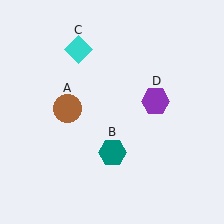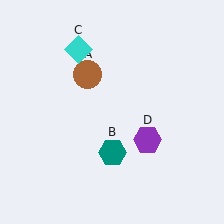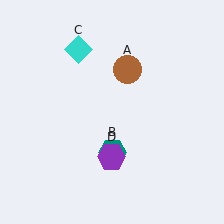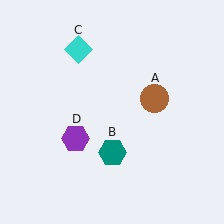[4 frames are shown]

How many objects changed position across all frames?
2 objects changed position: brown circle (object A), purple hexagon (object D).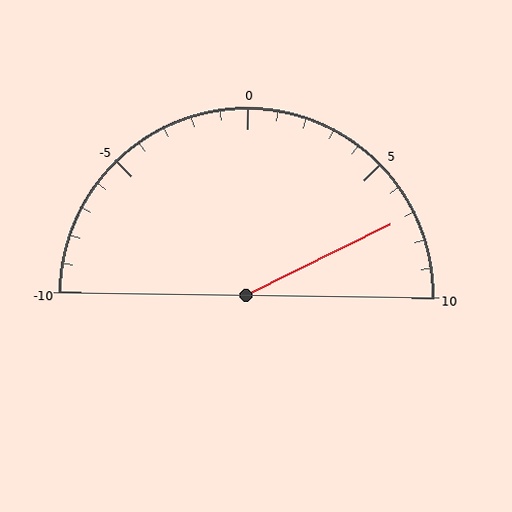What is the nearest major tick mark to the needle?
The nearest major tick mark is 5.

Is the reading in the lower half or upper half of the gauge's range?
The reading is in the upper half of the range (-10 to 10).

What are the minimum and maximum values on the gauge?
The gauge ranges from -10 to 10.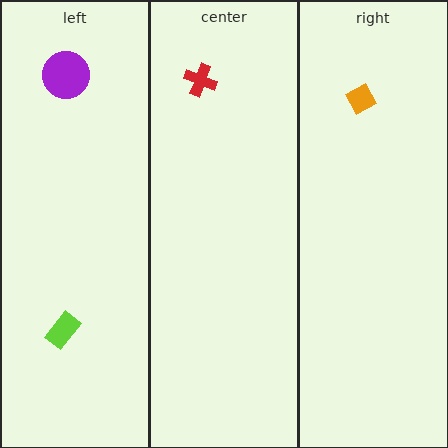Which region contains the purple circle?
The left region.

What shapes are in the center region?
The red cross.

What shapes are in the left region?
The lime rectangle, the purple circle.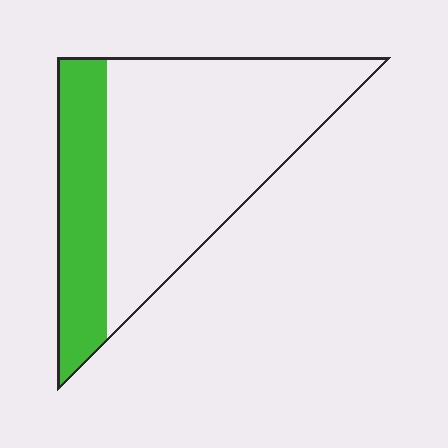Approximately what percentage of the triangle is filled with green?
Approximately 30%.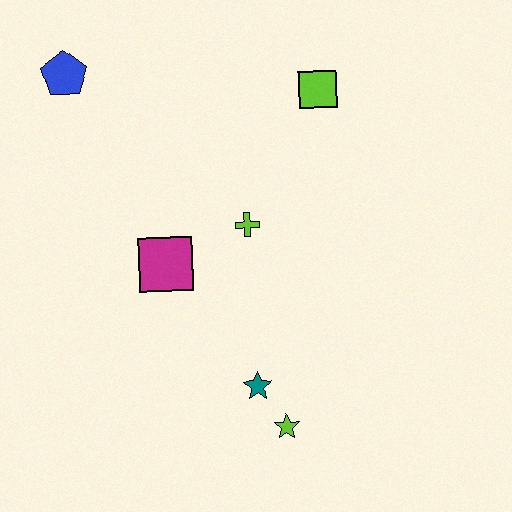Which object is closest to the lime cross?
The magenta square is closest to the lime cross.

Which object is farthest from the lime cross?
The blue pentagon is farthest from the lime cross.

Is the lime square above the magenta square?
Yes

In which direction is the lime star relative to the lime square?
The lime star is below the lime square.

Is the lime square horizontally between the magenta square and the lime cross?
No